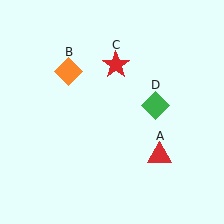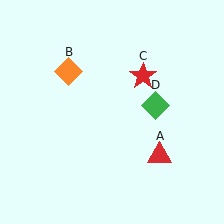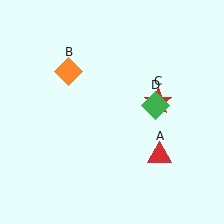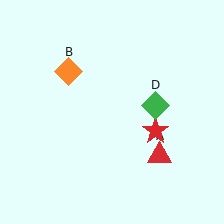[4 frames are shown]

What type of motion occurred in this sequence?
The red star (object C) rotated clockwise around the center of the scene.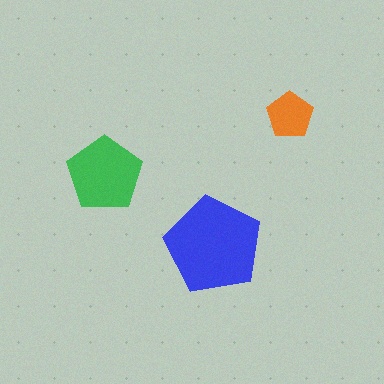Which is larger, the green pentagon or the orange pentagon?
The green one.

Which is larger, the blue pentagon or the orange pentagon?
The blue one.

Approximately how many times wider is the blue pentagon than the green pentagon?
About 1.5 times wider.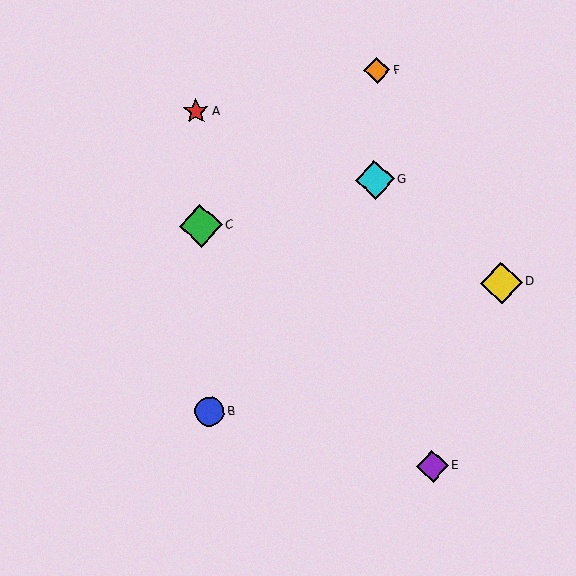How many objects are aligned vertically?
3 objects (A, B, C) are aligned vertically.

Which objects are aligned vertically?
Objects A, B, C are aligned vertically.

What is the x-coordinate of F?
Object F is at x≈377.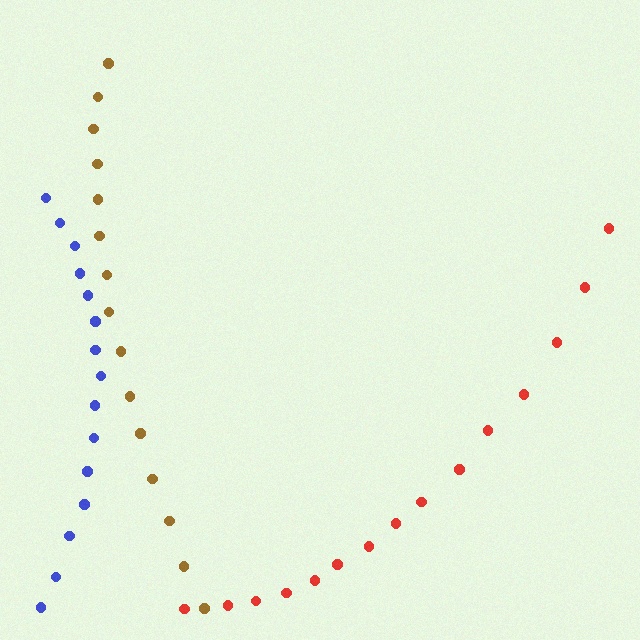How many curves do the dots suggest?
There are 3 distinct paths.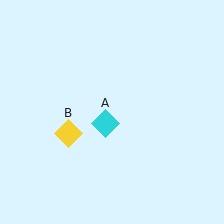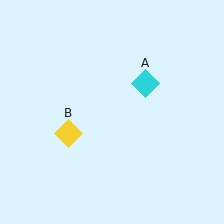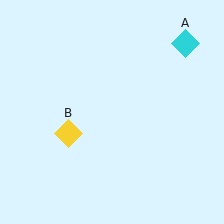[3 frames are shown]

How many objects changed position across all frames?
1 object changed position: cyan diamond (object A).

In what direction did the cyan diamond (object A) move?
The cyan diamond (object A) moved up and to the right.